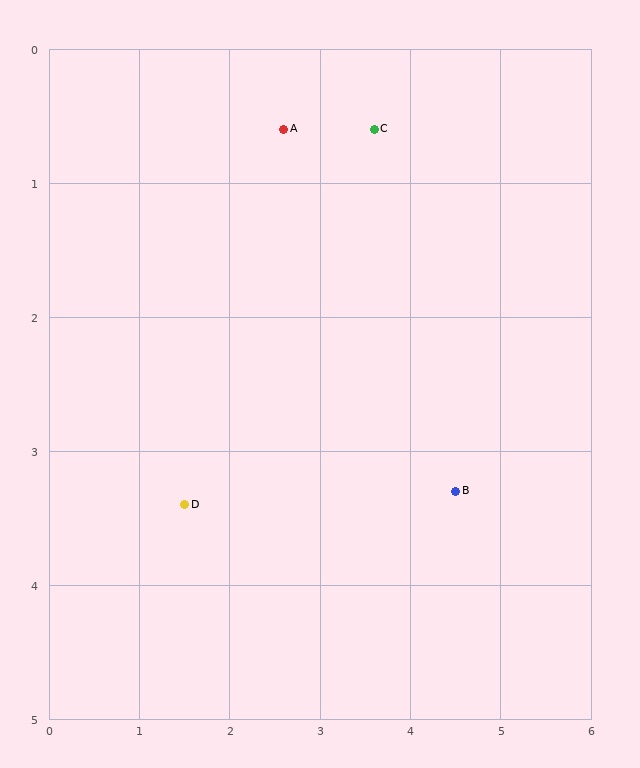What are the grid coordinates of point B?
Point B is at approximately (4.5, 3.3).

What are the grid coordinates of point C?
Point C is at approximately (3.6, 0.6).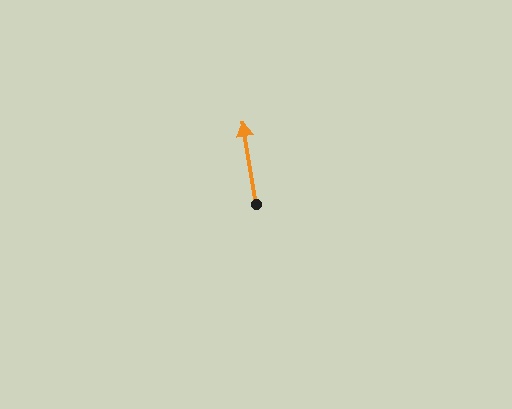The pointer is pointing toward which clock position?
Roughly 12 o'clock.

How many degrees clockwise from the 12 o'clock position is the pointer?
Approximately 351 degrees.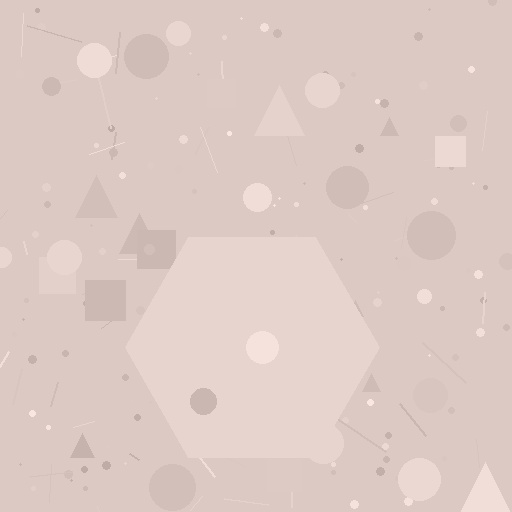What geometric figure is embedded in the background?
A hexagon is embedded in the background.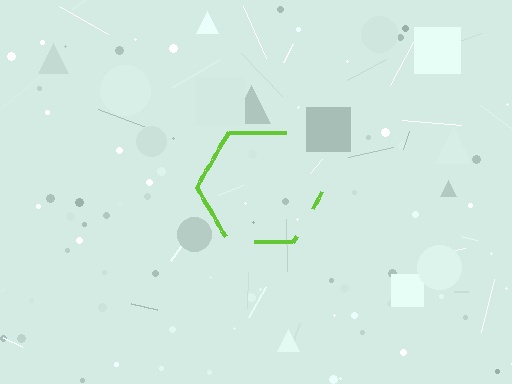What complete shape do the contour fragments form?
The contour fragments form a hexagon.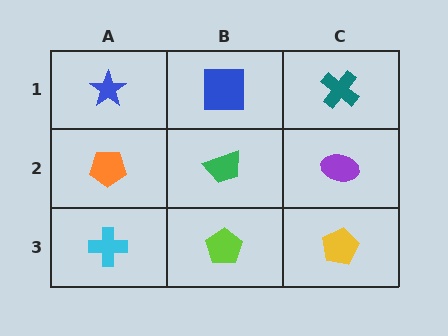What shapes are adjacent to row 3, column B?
A green trapezoid (row 2, column B), a cyan cross (row 3, column A), a yellow pentagon (row 3, column C).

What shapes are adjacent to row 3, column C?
A purple ellipse (row 2, column C), a lime pentagon (row 3, column B).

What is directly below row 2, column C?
A yellow pentagon.